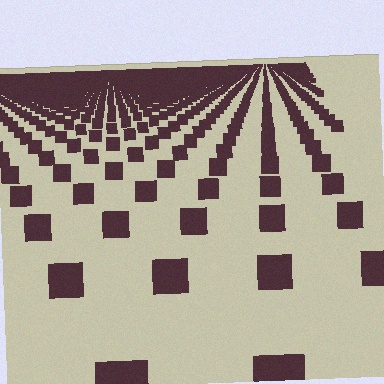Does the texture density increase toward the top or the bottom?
Density increases toward the top.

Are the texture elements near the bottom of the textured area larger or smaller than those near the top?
Larger. Near the bottom, elements are closer to the viewer and appear at a bigger on-screen size.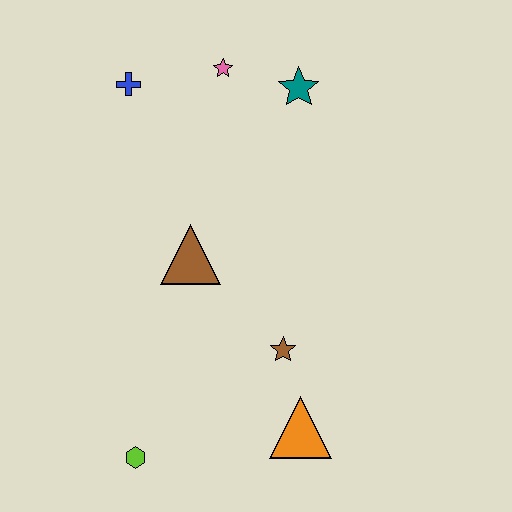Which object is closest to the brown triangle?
The brown star is closest to the brown triangle.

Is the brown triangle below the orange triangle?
No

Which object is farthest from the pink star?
The lime hexagon is farthest from the pink star.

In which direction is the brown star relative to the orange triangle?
The brown star is above the orange triangle.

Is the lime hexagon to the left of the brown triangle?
Yes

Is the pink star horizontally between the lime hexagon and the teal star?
Yes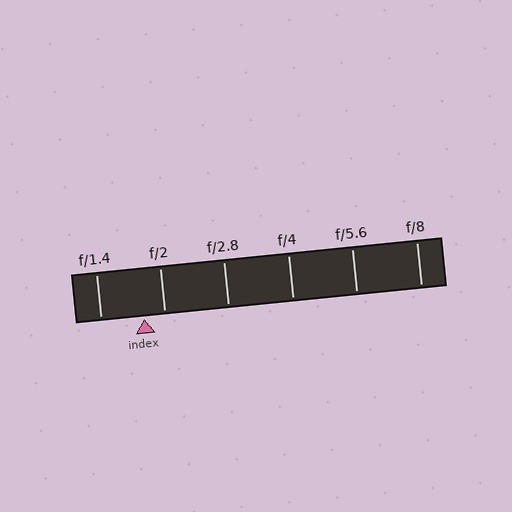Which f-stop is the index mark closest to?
The index mark is closest to f/2.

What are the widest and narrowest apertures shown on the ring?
The widest aperture shown is f/1.4 and the narrowest is f/8.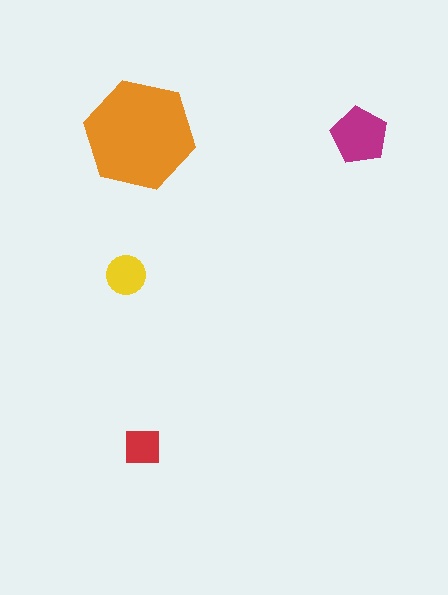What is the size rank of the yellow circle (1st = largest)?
3rd.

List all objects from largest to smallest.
The orange hexagon, the magenta pentagon, the yellow circle, the red square.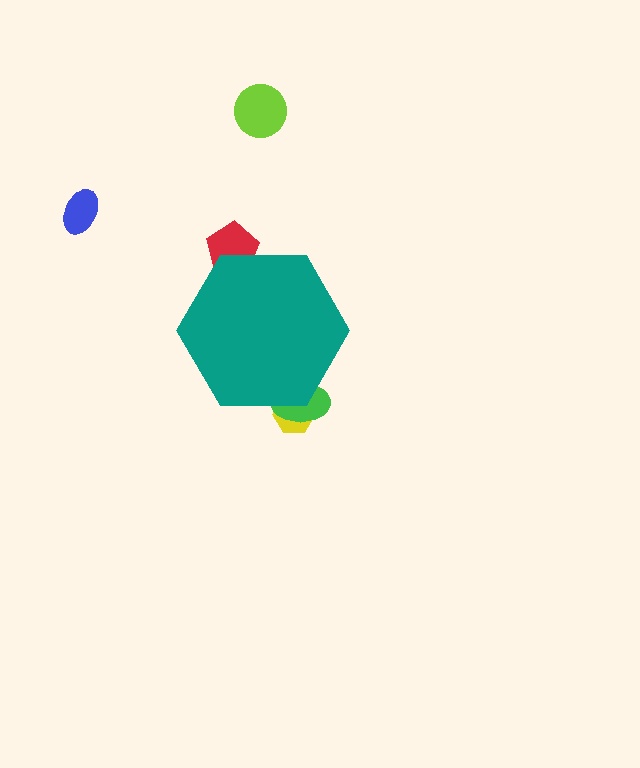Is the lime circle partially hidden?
No, the lime circle is fully visible.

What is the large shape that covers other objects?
A teal hexagon.